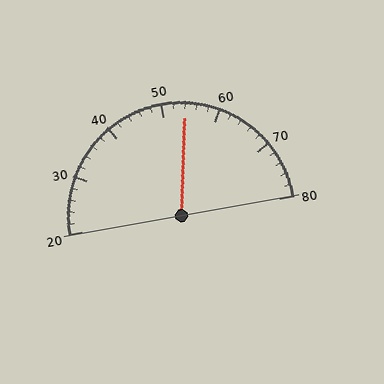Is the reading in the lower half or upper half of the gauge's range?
The reading is in the upper half of the range (20 to 80).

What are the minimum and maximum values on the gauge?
The gauge ranges from 20 to 80.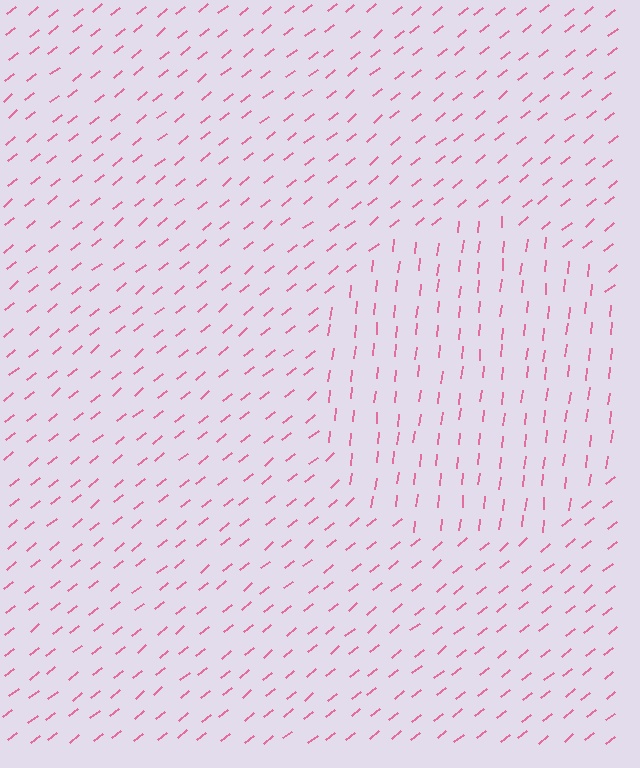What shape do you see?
I see a circle.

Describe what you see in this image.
The image is filled with small pink line segments. A circle region in the image has lines oriented differently from the surrounding lines, creating a visible texture boundary.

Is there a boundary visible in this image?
Yes, there is a texture boundary formed by a change in line orientation.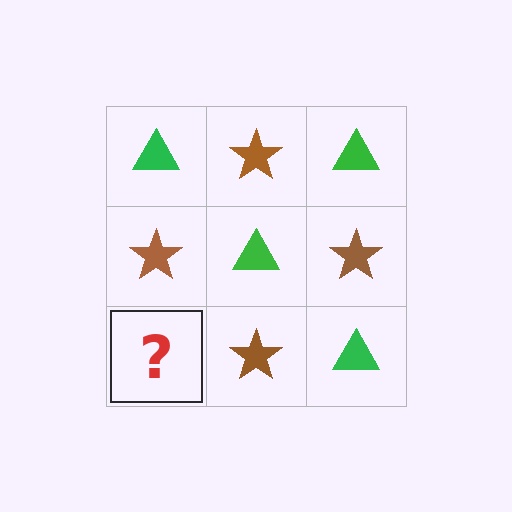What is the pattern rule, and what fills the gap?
The rule is that it alternates green triangle and brown star in a checkerboard pattern. The gap should be filled with a green triangle.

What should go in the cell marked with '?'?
The missing cell should contain a green triangle.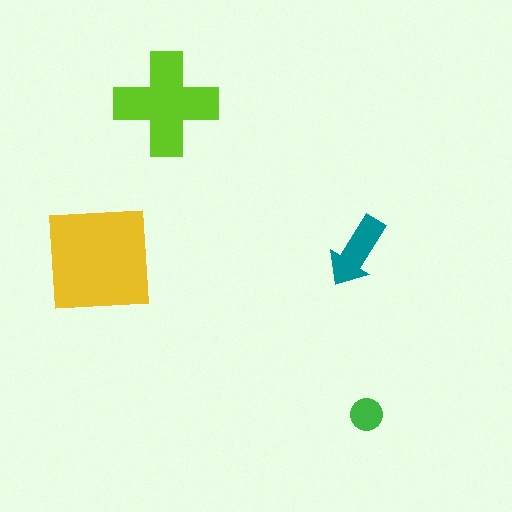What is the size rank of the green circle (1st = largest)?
4th.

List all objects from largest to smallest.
The yellow square, the lime cross, the teal arrow, the green circle.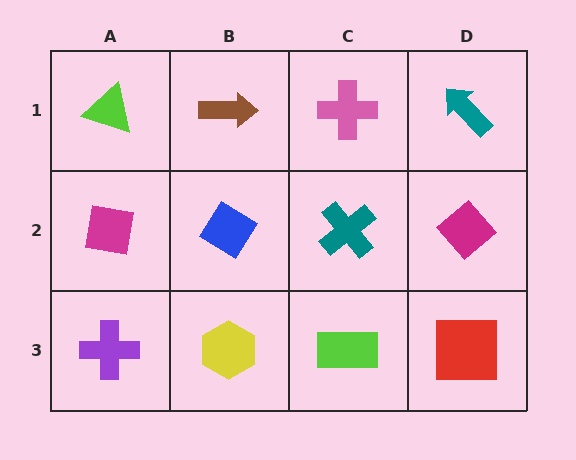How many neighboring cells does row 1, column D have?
2.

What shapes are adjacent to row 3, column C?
A teal cross (row 2, column C), a yellow hexagon (row 3, column B), a red square (row 3, column D).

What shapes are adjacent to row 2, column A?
A lime triangle (row 1, column A), a purple cross (row 3, column A), a blue diamond (row 2, column B).